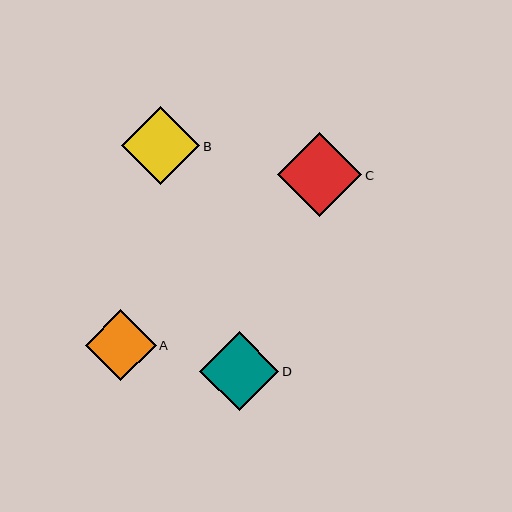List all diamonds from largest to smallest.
From largest to smallest: C, D, B, A.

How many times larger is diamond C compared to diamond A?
Diamond C is approximately 1.2 times the size of diamond A.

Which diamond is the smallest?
Diamond A is the smallest with a size of approximately 71 pixels.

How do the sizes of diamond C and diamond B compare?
Diamond C and diamond B are approximately the same size.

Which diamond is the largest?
Diamond C is the largest with a size of approximately 85 pixels.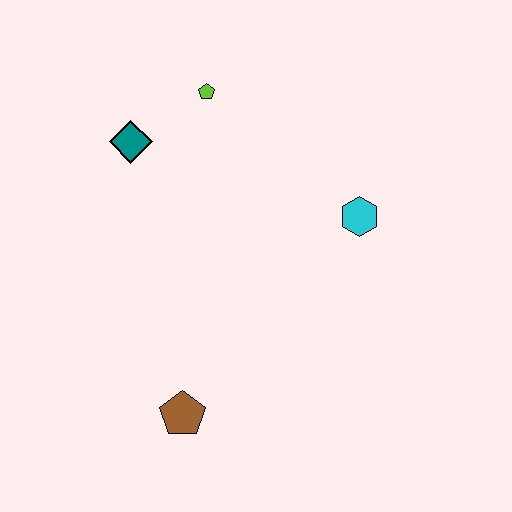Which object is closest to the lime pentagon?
The teal diamond is closest to the lime pentagon.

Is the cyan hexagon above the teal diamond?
No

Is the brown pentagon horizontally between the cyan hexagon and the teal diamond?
Yes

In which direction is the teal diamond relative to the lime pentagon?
The teal diamond is to the left of the lime pentagon.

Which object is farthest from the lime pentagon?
The brown pentagon is farthest from the lime pentagon.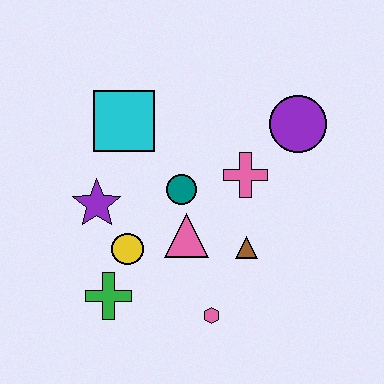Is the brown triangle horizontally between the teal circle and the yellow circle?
No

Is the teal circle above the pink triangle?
Yes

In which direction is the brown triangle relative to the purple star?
The brown triangle is to the right of the purple star.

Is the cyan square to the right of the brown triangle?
No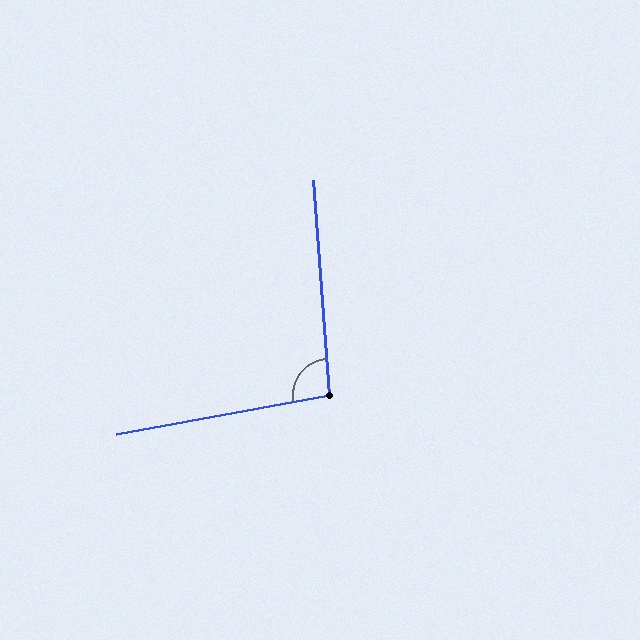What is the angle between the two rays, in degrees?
Approximately 96 degrees.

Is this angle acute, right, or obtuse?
It is obtuse.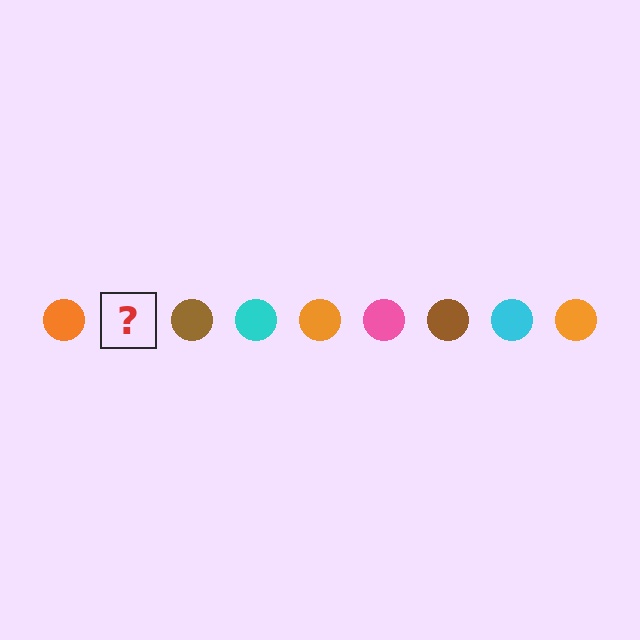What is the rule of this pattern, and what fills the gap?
The rule is that the pattern cycles through orange, pink, brown, cyan circles. The gap should be filled with a pink circle.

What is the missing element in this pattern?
The missing element is a pink circle.